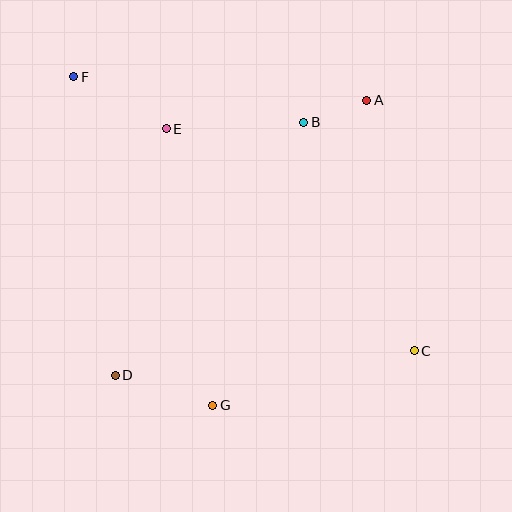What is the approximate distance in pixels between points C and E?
The distance between C and E is approximately 333 pixels.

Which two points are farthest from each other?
Points C and F are farthest from each other.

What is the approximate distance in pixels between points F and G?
The distance between F and G is approximately 357 pixels.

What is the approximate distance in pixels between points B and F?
The distance between B and F is approximately 234 pixels.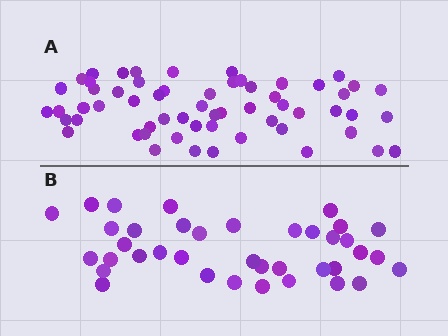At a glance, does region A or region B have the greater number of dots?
Region A (the top region) has more dots.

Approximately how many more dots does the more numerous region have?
Region A has approximately 20 more dots than region B.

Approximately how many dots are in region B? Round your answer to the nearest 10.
About 40 dots. (The exact count is 38, which rounds to 40.)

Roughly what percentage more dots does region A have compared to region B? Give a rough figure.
About 55% more.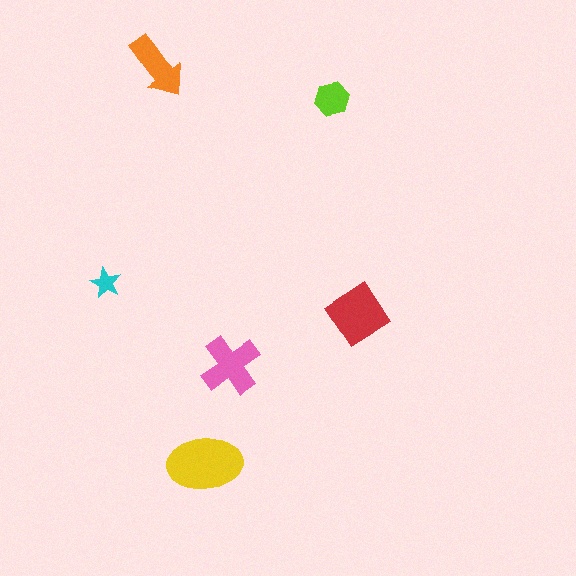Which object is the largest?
The yellow ellipse.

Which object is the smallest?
The cyan star.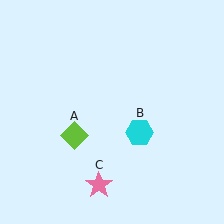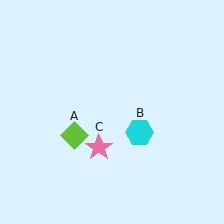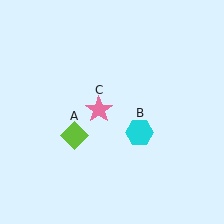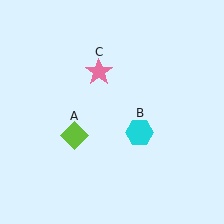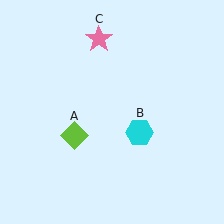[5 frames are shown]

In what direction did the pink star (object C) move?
The pink star (object C) moved up.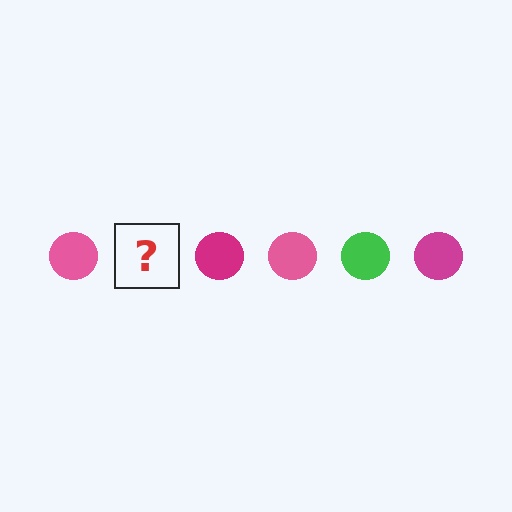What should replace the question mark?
The question mark should be replaced with a green circle.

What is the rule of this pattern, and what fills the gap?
The rule is that the pattern cycles through pink, green, magenta circles. The gap should be filled with a green circle.